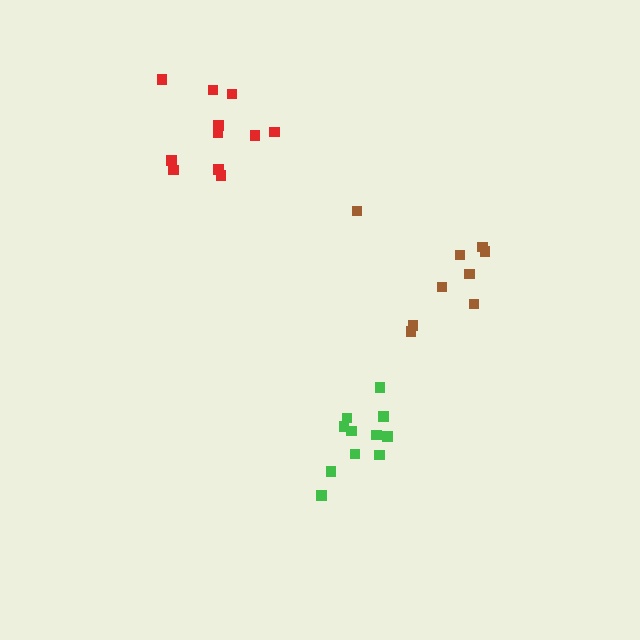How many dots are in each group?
Group 1: 11 dots, Group 2: 11 dots, Group 3: 9 dots (31 total).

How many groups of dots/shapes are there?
There are 3 groups.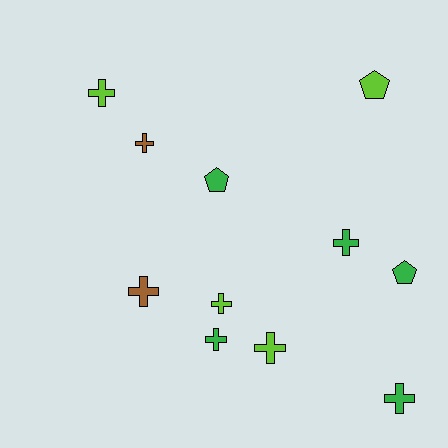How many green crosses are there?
There are 3 green crosses.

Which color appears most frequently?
Green, with 5 objects.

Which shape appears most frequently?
Cross, with 8 objects.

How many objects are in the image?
There are 11 objects.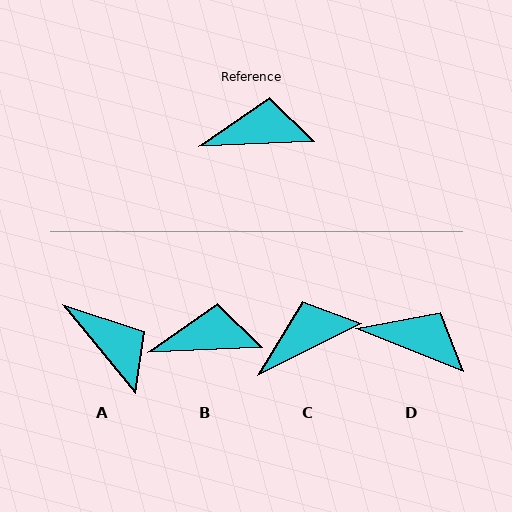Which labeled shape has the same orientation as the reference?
B.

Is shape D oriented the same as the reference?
No, it is off by about 24 degrees.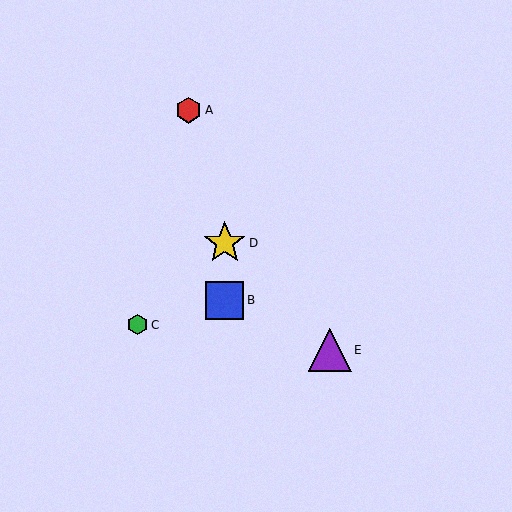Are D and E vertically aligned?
No, D is at x≈225 and E is at x≈330.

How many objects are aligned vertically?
2 objects (B, D) are aligned vertically.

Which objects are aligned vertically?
Objects B, D are aligned vertically.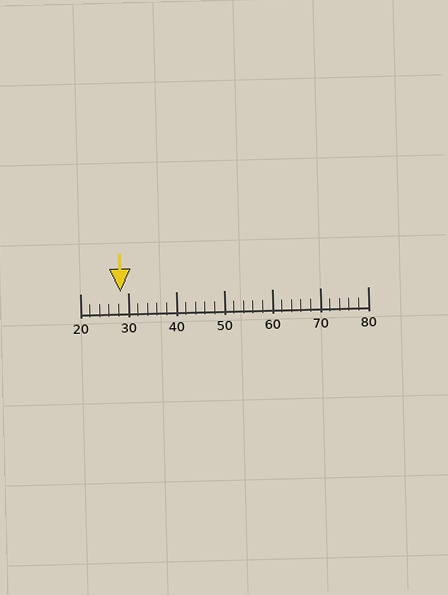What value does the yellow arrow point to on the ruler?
The yellow arrow points to approximately 28.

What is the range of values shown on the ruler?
The ruler shows values from 20 to 80.